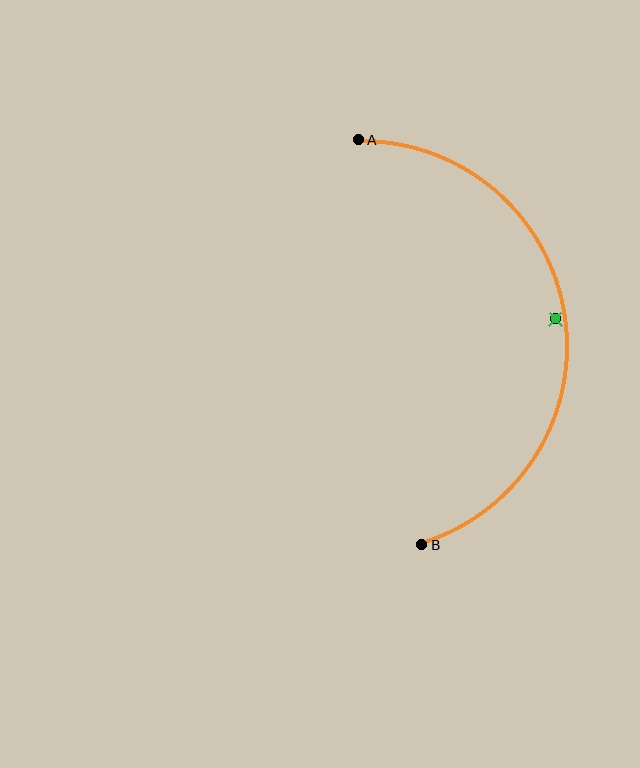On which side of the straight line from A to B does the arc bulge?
The arc bulges to the right of the straight line connecting A and B.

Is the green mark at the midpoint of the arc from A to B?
No — the green mark does not lie on the arc at all. It sits slightly inside the curve.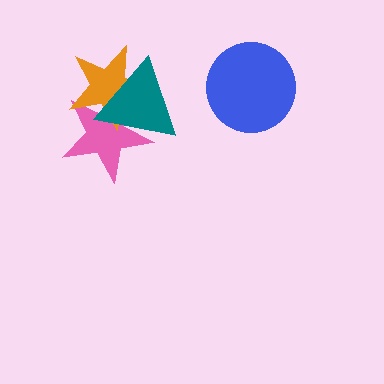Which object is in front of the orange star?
The teal triangle is in front of the orange star.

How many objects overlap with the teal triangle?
2 objects overlap with the teal triangle.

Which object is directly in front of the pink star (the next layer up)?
The orange star is directly in front of the pink star.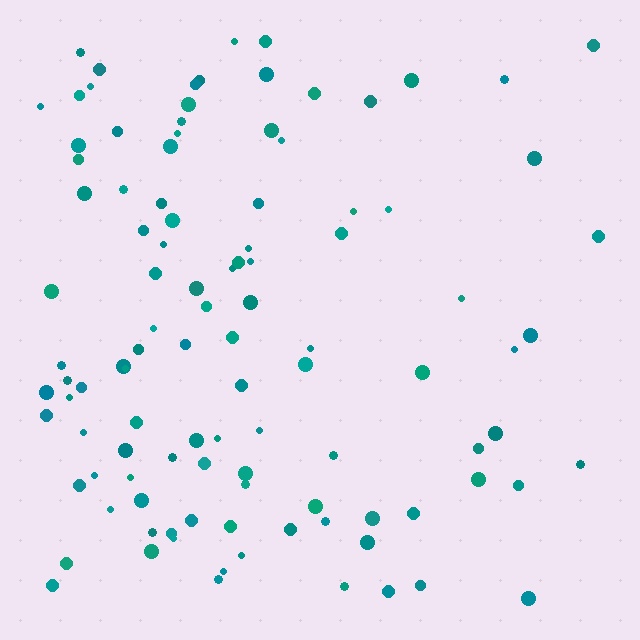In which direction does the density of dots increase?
From right to left, with the left side densest.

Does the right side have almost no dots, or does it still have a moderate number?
Still a moderate number, just noticeably fewer than the left.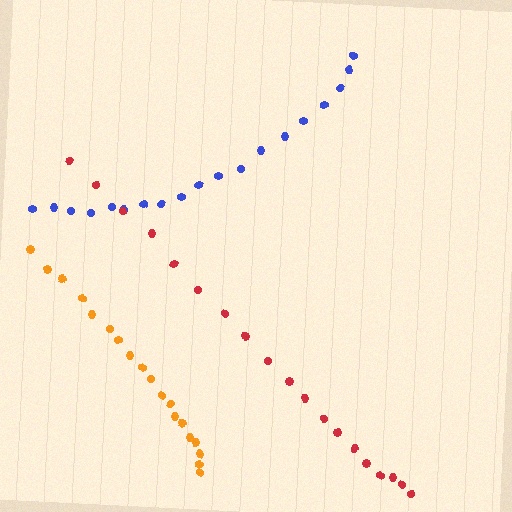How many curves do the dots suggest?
There are 3 distinct paths.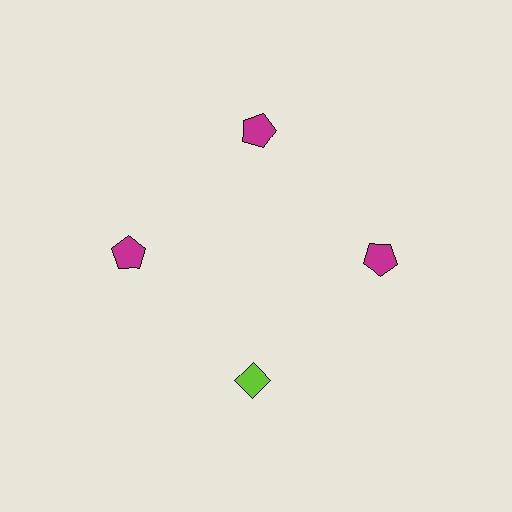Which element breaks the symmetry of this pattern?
The lime diamond at roughly the 6 o'clock position breaks the symmetry. All other shapes are magenta pentagons.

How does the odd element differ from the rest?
It differs in both color (lime instead of magenta) and shape (diamond instead of pentagon).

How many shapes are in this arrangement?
There are 4 shapes arranged in a ring pattern.